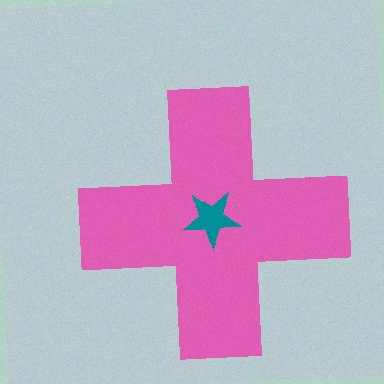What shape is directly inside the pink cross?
The teal star.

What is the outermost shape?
The pink cross.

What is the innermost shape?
The teal star.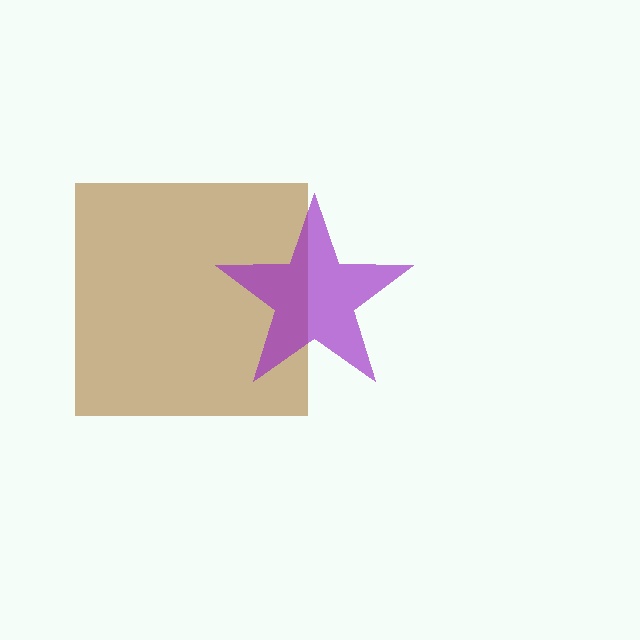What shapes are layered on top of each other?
The layered shapes are: a brown square, a purple star.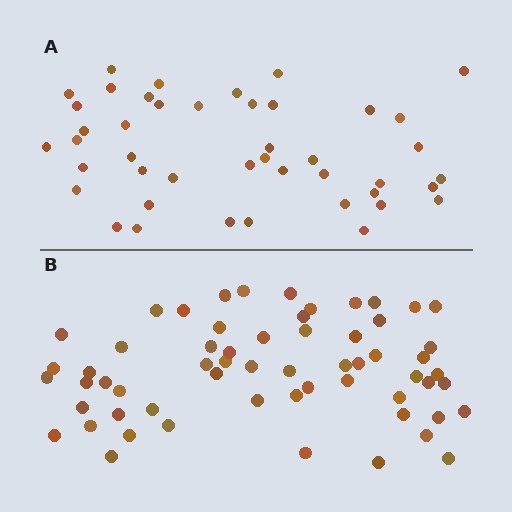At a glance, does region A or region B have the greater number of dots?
Region B (the bottom region) has more dots.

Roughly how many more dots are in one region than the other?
Region B has approximately 15 more dots than region A.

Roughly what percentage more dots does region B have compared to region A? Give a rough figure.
About 35% more.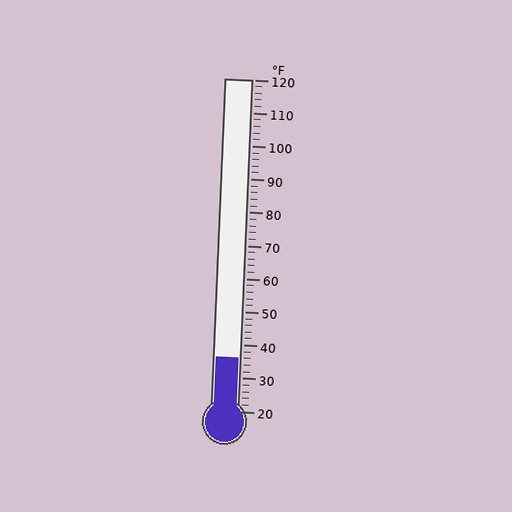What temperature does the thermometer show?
The thermometer shows approximately 36°F.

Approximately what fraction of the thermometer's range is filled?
The thermometer is filled to approximately 15% of its range.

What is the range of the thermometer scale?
The thermometer scale ranges from 20°F to 120°F.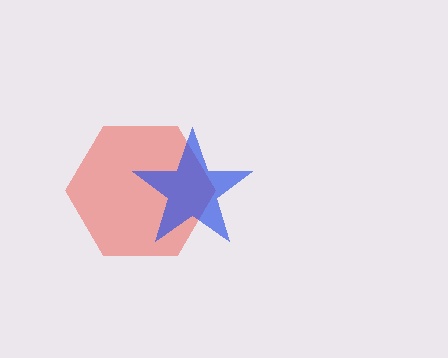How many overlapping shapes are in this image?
There are 2 overlapping shapes in the image.